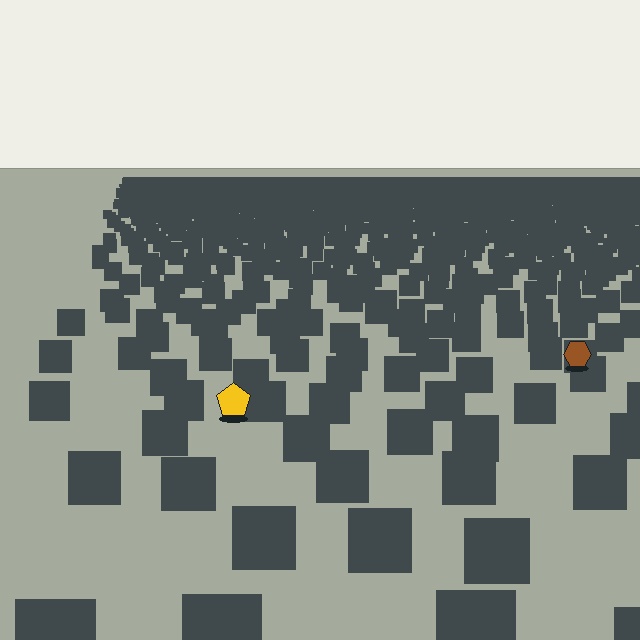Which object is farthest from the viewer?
The brown hexagon is farthest from the viewer. It appears smaller and the ground texture around it is denser.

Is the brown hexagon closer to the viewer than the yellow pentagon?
No. The yellow pentagon is closer — you can tell from the texture gradient: the ground texture is coarser near it.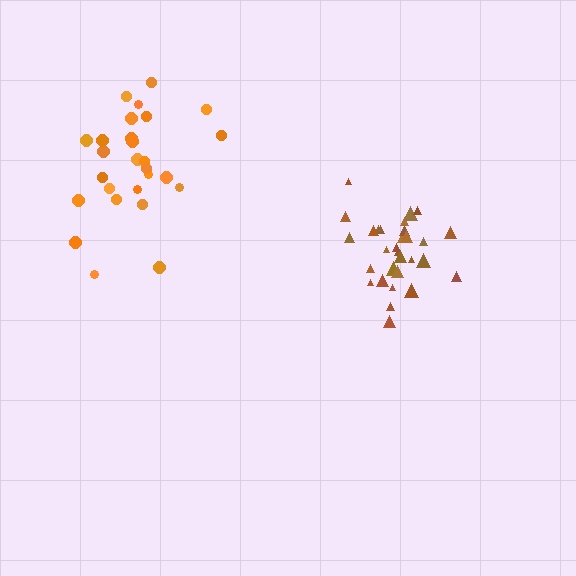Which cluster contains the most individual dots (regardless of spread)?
Brown (31).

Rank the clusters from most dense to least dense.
brown, orange.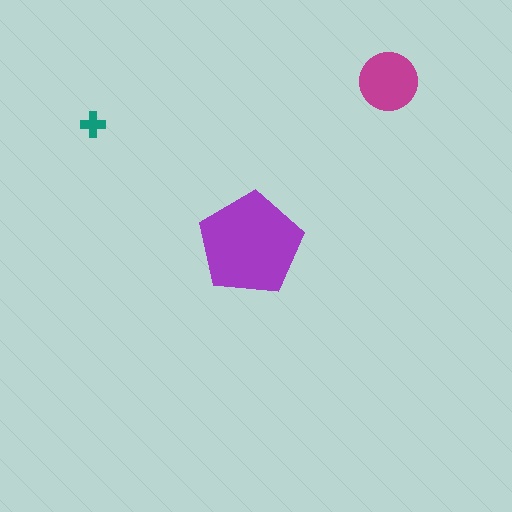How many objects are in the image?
There are 3 objects in the image.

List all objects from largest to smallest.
The purple pentagon, the magenta circle, the teal cross.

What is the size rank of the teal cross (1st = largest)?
3rd.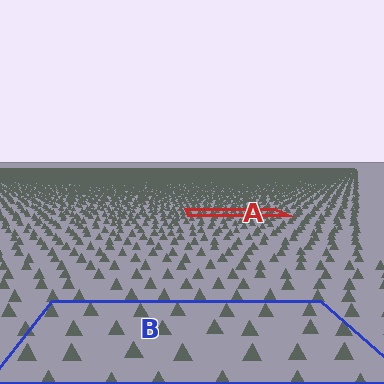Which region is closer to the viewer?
Region B is closer. The texture elements there are larger and more spread out.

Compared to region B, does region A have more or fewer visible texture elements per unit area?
Region A has more texture elements per unit area — they are packed more densely because it is farther away.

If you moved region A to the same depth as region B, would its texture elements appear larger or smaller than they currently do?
They would appear larger. At a closer depth, the same texture elements are projected at a bigger on-screen size.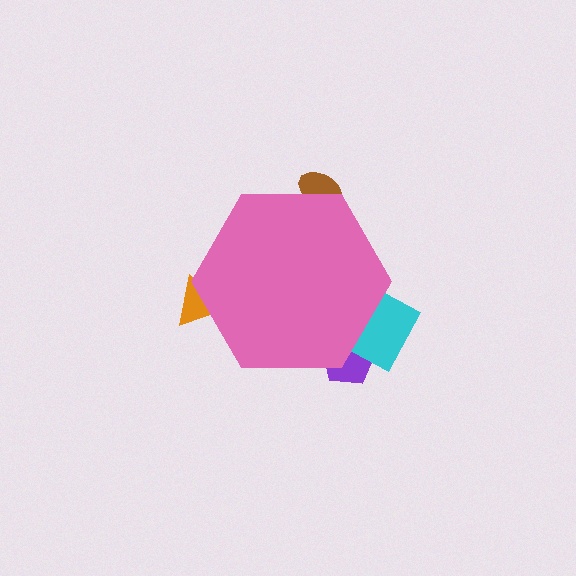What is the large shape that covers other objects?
A pink hexagon.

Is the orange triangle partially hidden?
Yes, the orange triangle is partially hidden behind the pink hexagon.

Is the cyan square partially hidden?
Yes, the cyan square is partially hidden behind the pink hexagon.